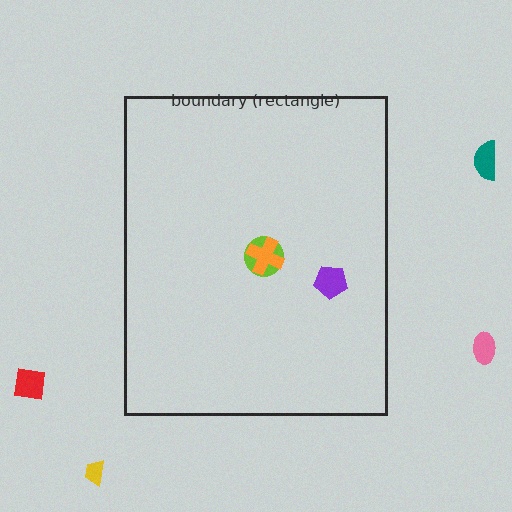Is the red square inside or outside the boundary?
Outside.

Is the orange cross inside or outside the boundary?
Inside.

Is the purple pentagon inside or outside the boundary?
Inside.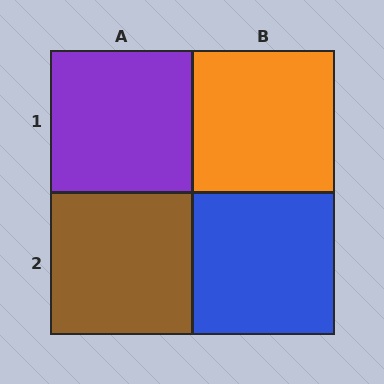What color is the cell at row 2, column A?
Brown.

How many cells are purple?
1 cell is purple.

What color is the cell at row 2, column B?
Blue.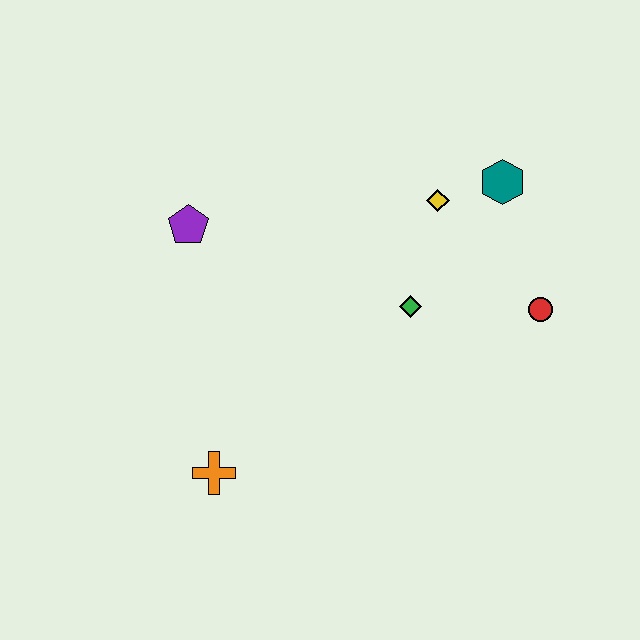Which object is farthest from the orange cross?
The teal hexagon is farthest from the orange cross.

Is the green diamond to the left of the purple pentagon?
No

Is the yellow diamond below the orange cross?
No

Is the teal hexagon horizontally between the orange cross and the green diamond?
No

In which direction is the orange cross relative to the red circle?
The orange cross is to the left of the red circle.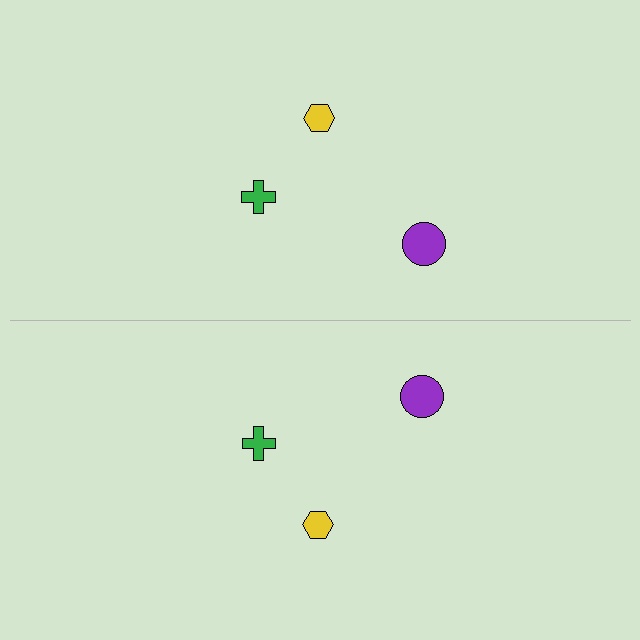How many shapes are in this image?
There are 6 shapes in this image.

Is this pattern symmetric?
Yes, this pattern has bilateral (reflection) symmetry.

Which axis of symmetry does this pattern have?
The pattern has a horizontal axis of symmetry running through the center of the image.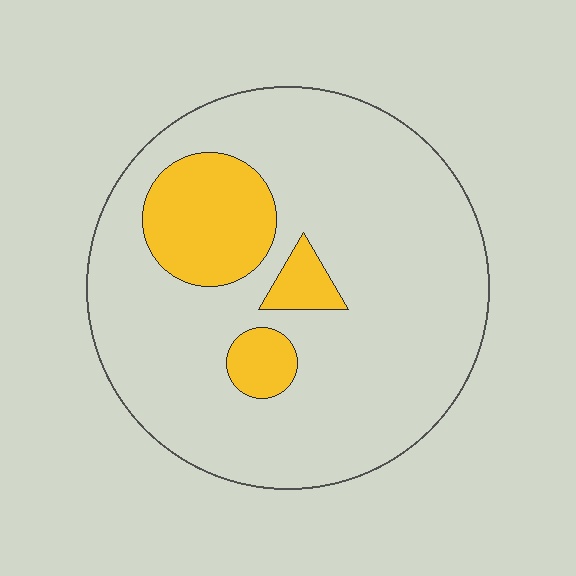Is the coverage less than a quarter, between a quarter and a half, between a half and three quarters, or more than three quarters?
Less than a quarter.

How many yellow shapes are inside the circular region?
3.